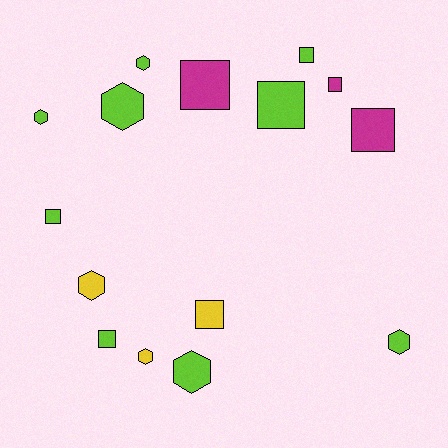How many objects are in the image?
There are 15 objects.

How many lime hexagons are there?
There are 5 lime hexagons.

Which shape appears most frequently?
Square, with 8 objects.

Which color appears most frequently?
Lime, with 9 objects.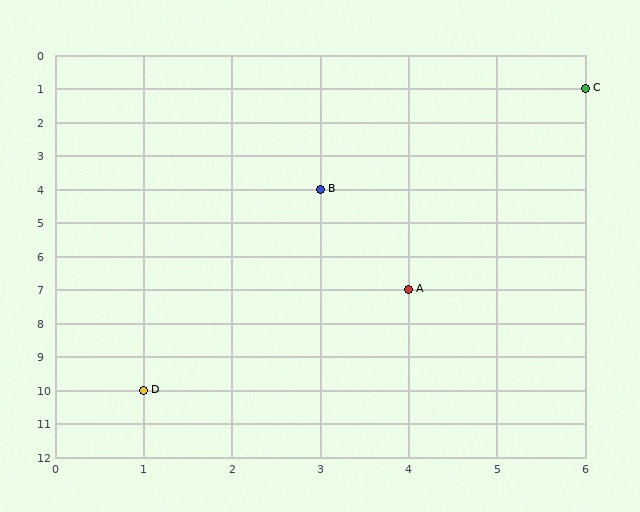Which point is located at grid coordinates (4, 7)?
Point A is at (4, 7).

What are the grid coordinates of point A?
Point A is at grid coordinates (4, 7).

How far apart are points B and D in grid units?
Points B and D are 2 columns and 6 rows apart (about 6.3 grid units diagonally).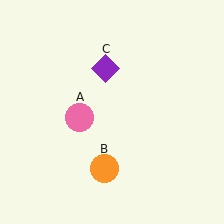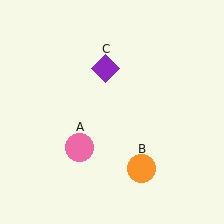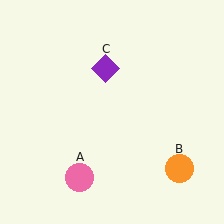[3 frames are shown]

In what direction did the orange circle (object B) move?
The orange circle (object B) moved right.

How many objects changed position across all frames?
2 objects changed position: pink circle (object A), orange circle (object B).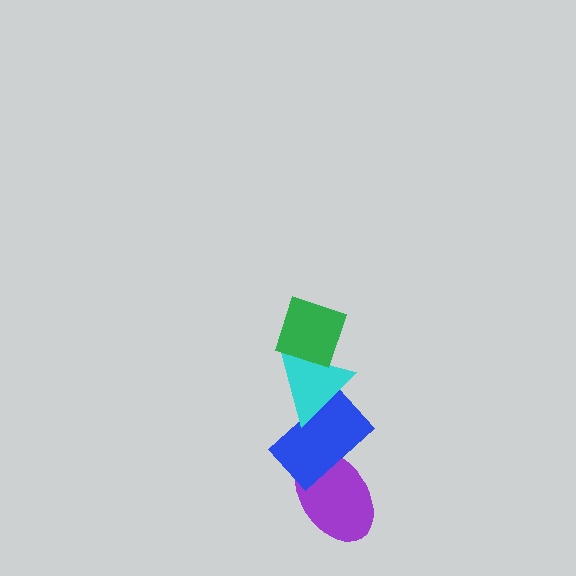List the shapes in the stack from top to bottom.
From top to bottom: the green diamond, the cyan triangle, the blue rectangle, the purple ellipse.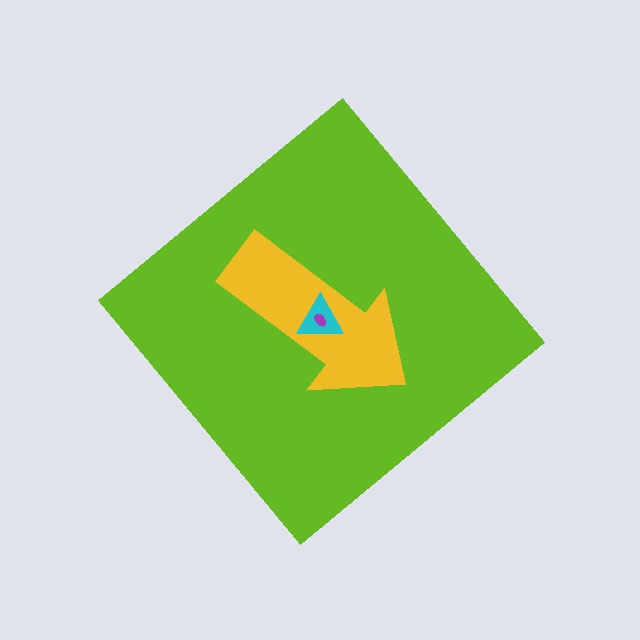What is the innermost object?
The purple ellipse.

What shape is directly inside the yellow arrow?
The cyan triangle.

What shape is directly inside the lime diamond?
The yellow arrow.